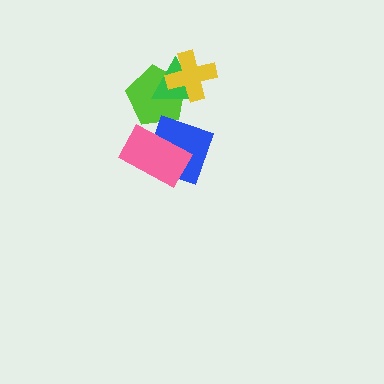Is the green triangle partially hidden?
Yes, it is partially covered by another shape.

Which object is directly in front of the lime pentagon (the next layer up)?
The green triangle is directly in front of the lime pentagon.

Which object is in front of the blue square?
The pink rectangle is in front of the blue square.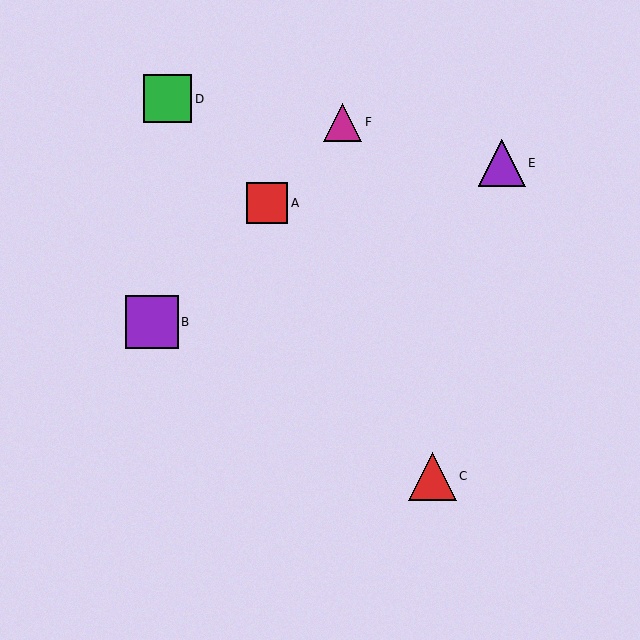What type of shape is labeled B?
Shape B is a purple square.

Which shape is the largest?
The purple square (labeled B) is the largest.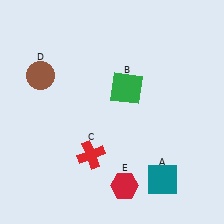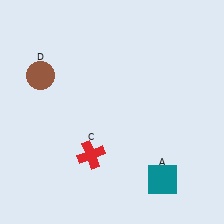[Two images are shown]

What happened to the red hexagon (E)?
The red hexagon (E) was removed in Image 2. It was in the bottom-right area of Image 1.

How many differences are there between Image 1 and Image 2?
There are 2 differences between the two images.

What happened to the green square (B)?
The green square (B) was removed in Image 2. It was in the top-right area of Image 1.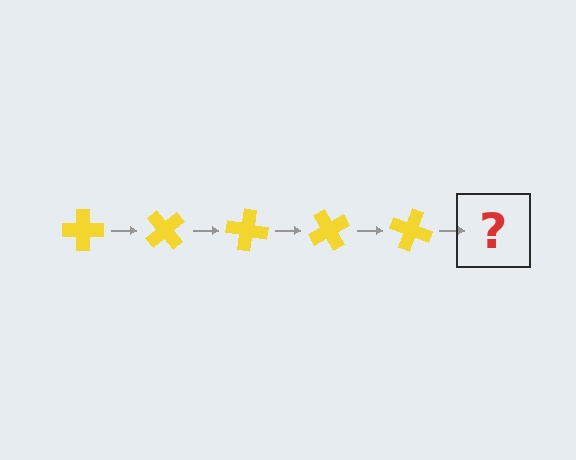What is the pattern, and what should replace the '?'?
The pattern is that the cross rotates 50 degrees each step. The '?' should be a yellow cross rotated 250 degrees.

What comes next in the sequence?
The next element should be a yellow cross rotated 250 degrees.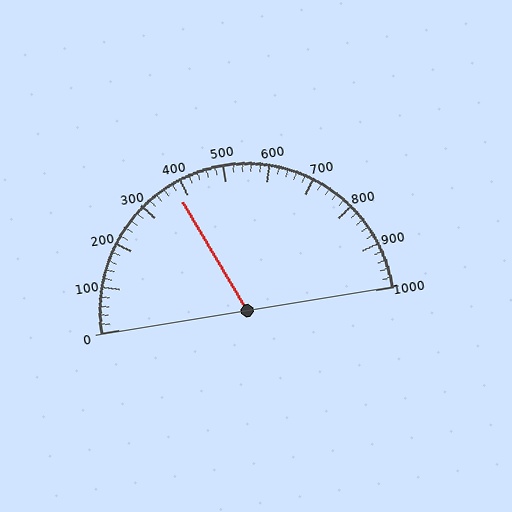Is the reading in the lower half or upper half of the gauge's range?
The reading is in the lower half of the range (0 to 1000).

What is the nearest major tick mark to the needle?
The nearest major tick mark is 400.